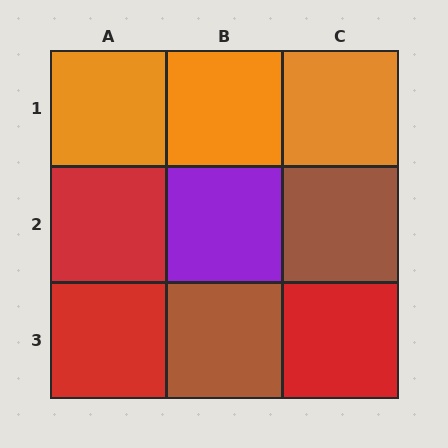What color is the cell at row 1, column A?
Orange.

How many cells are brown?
2 cells are brown.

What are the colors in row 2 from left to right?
Red, purple, brown.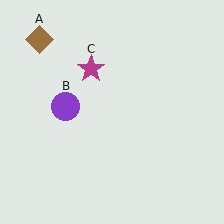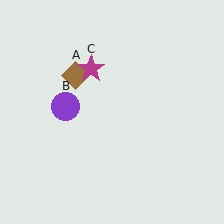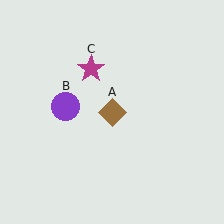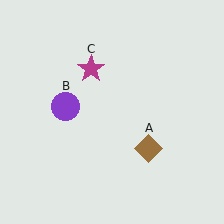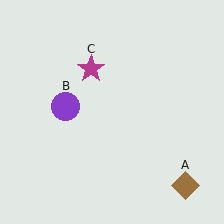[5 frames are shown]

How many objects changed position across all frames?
1 object changed position: brown diamond (object A).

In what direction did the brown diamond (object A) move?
The brown diamond (object A) moved down and to the right.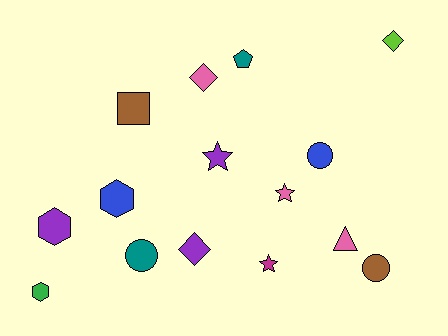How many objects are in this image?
There are 15 objects.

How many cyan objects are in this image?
There are no cyan objects.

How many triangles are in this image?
There is 1 triangle.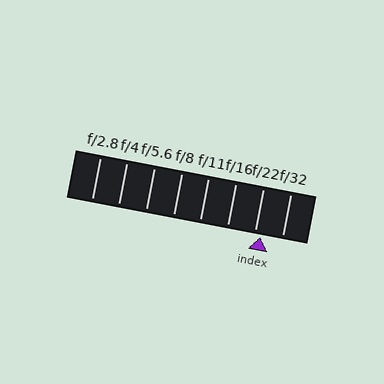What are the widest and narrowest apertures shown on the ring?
The widest aperture shown is f/2.8 and the narrowest is f/32.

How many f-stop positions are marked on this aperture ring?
There are 8 f-stop positions marked.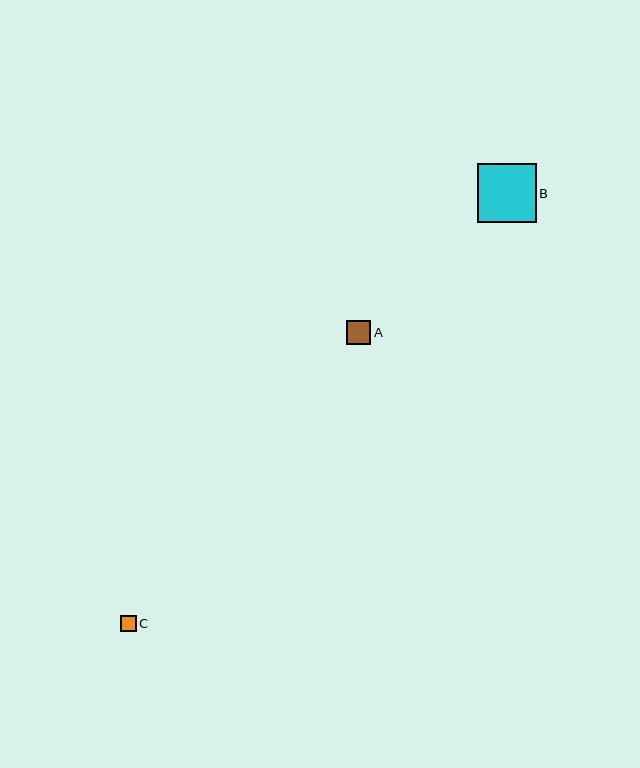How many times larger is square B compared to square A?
Square B is approximately 2.4 times the size of square A.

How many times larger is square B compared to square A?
Square B is approximately 2.4 times the size of square A.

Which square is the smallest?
Square C is the smallest with a size of approximately 16 pixels.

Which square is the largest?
Square B is the largest with a size of approximately 59 pixels.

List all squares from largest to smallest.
From largest to smallest: B, A, C.